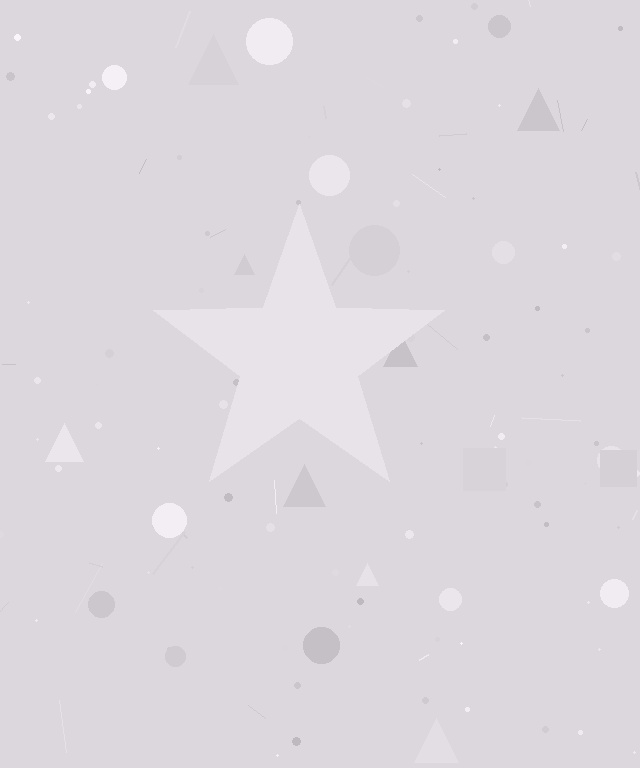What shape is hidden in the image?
A star is hidden in the image.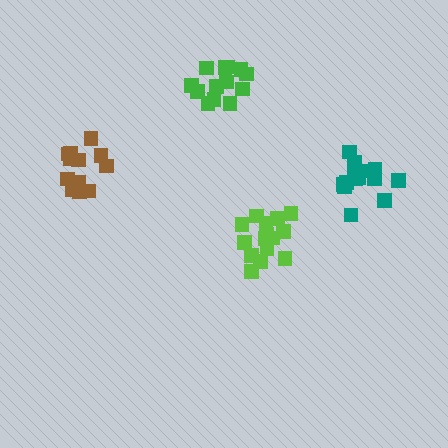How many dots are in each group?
Group 1: 14 dots, Group 2: 15 dots, Group 3: 13 dots, Group 4: 12 dots (54 total).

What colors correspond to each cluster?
The clusters are colored: teal, lime, green, brown.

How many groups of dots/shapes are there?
There are 4 groups.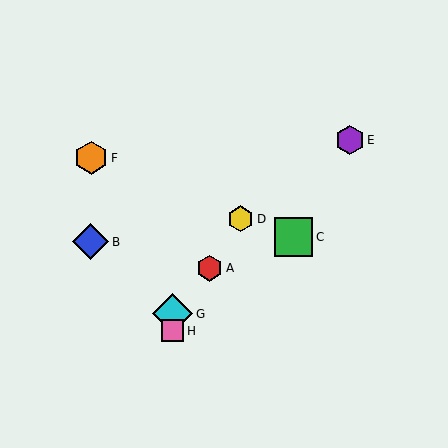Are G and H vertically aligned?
Yes, both are at x≈173.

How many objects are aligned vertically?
2 objects (G, H) are aligned vertically.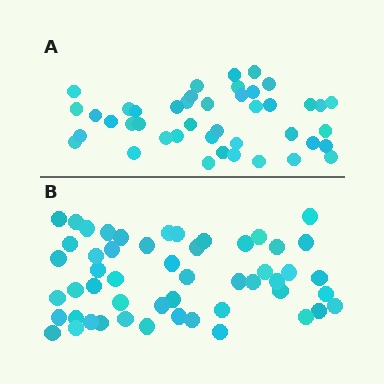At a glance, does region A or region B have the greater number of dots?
Region B (the bottom region) has more dots.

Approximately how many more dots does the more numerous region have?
Region B has roughly 8 or so more dots than region A.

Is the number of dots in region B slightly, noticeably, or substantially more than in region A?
Region B has only slightly more — the two regions are fairly close. The ratio is roughly 1.2 to 1.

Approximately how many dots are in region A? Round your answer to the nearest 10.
About 40 dots. (The exact count is 43, which rounds to 40.)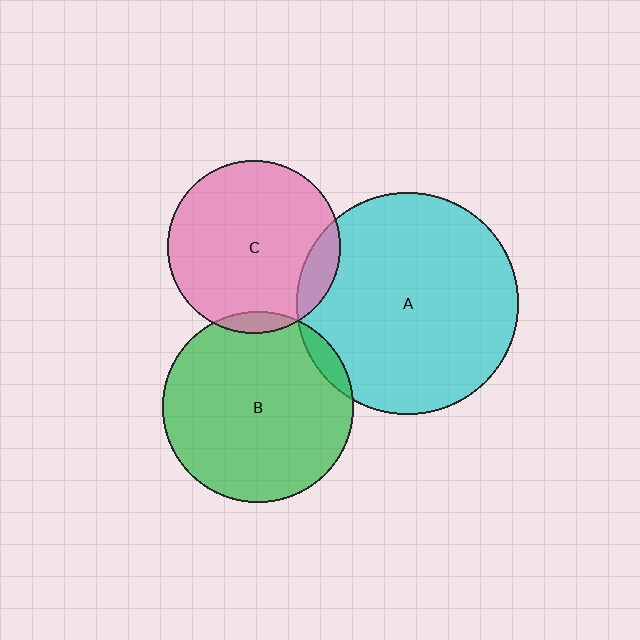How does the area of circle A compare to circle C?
Approximately 1.7 times.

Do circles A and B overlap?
Yes.